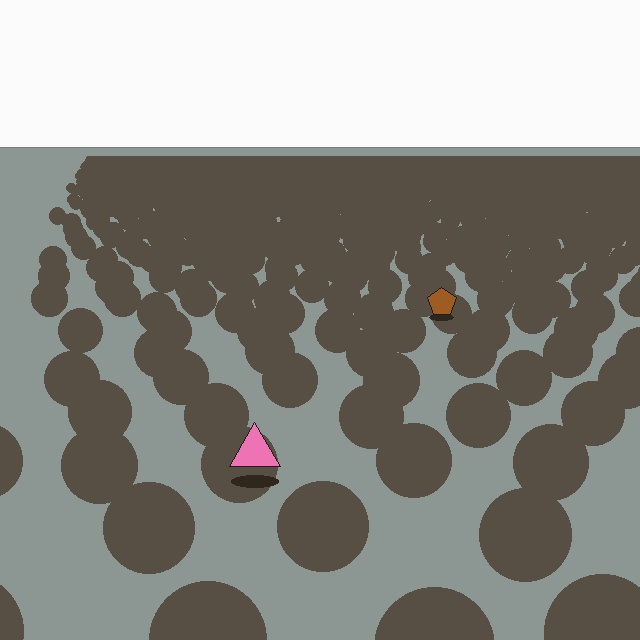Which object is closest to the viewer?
The pink triangle is closest. The texture marks near it are larger and more spread out.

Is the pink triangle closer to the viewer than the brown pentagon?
Yes. The pink triangle is closer — you can tell from the texture gradient: the ground texture is coarser near it.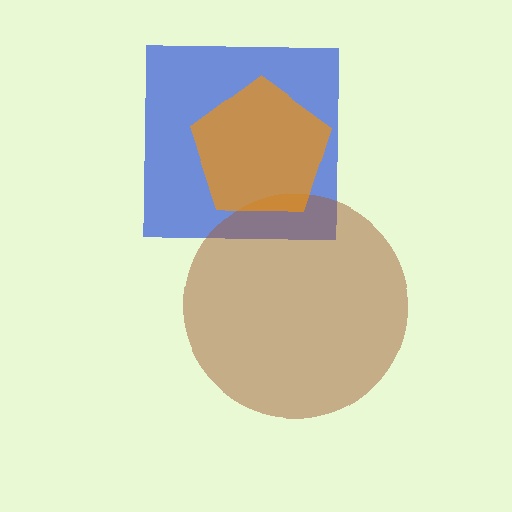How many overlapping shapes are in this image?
There are 3 overlapping shapes in the image.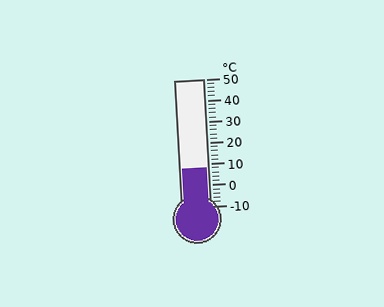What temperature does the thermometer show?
The thermometer shows approximately 8°C.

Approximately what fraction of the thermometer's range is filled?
The thermometer is filled to approximately 30% of its range.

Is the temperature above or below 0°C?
The temperature is above 0°C.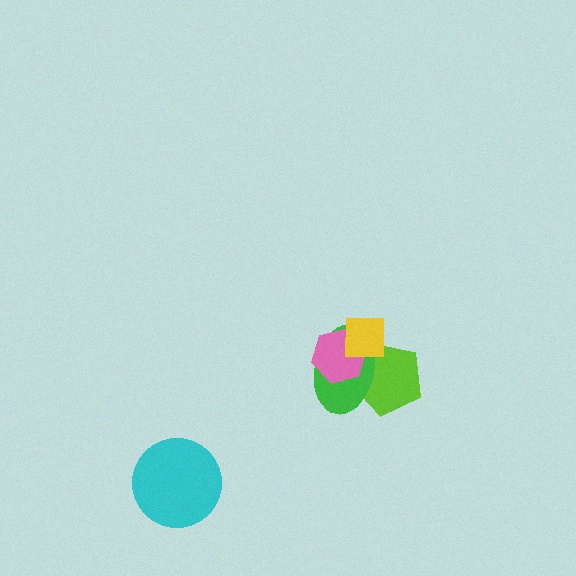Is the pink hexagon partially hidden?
Yes, it is partially covered by another shape.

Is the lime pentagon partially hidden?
Yes, it is partially covered by another shape.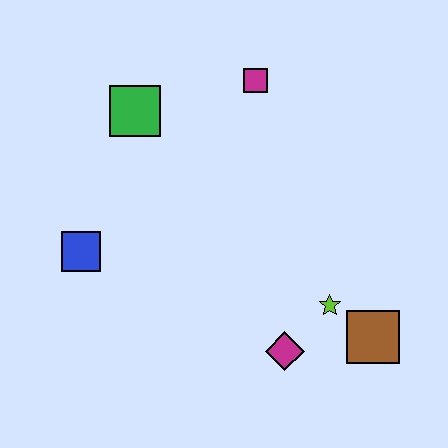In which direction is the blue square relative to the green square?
The blue square is below the green square.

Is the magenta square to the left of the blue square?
No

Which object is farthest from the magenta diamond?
The green square is farthest from the magenta diamond.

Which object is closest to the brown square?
The lime star is closest to the brown square.